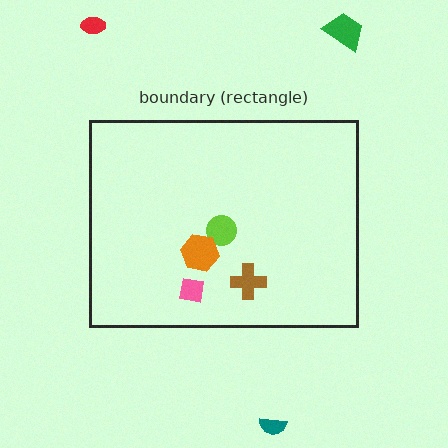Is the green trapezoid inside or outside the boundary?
Outside.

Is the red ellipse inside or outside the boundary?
Outside.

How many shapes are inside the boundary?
4 inside, 3 outside.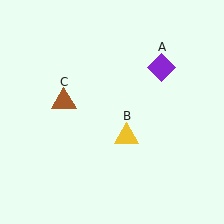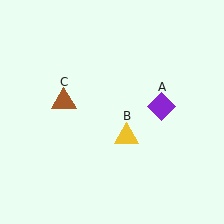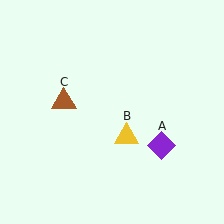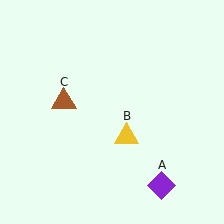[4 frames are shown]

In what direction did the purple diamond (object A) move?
The purple diamond (object A) moved down.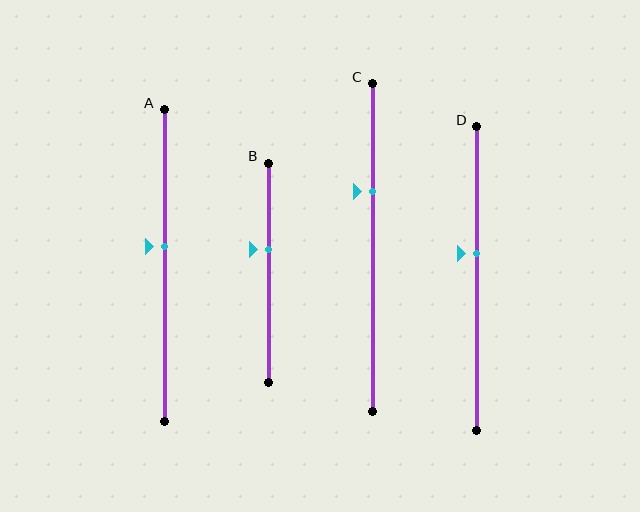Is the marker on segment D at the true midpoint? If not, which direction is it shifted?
No, the marker on segment D is shifted upward by about 8% of the segment length.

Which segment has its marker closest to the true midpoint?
Segment A has its marker closest to the true midpoint.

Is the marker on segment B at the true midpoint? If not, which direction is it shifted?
No, the marker on segment B is shifted upward by about 11% of the segment length.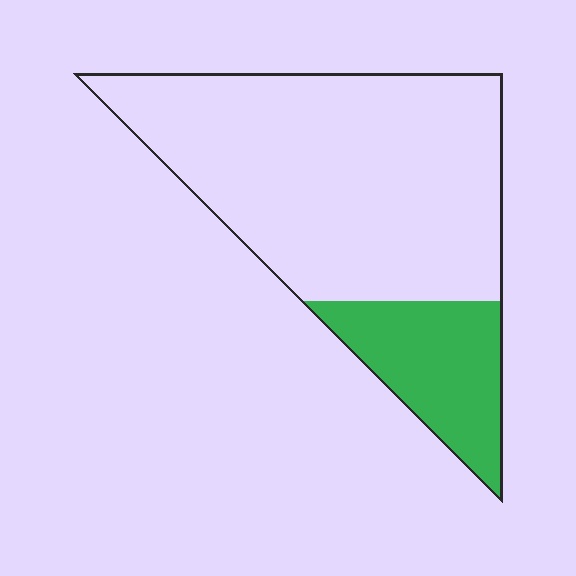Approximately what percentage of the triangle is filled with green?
Approximately 20%.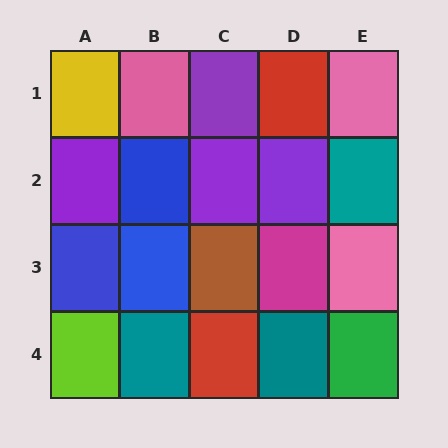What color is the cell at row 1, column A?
Yellow.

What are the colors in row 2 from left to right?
Purple, blue, purple, purple, teal.